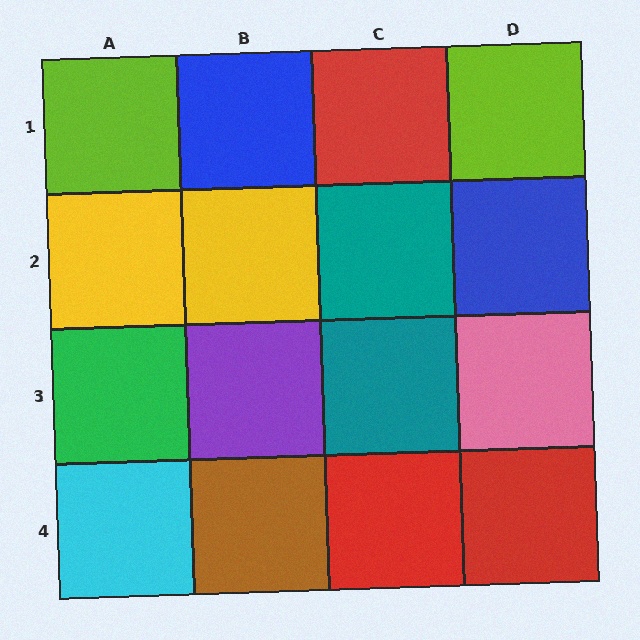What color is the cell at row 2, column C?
Teal.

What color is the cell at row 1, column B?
Blue.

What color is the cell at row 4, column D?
Red.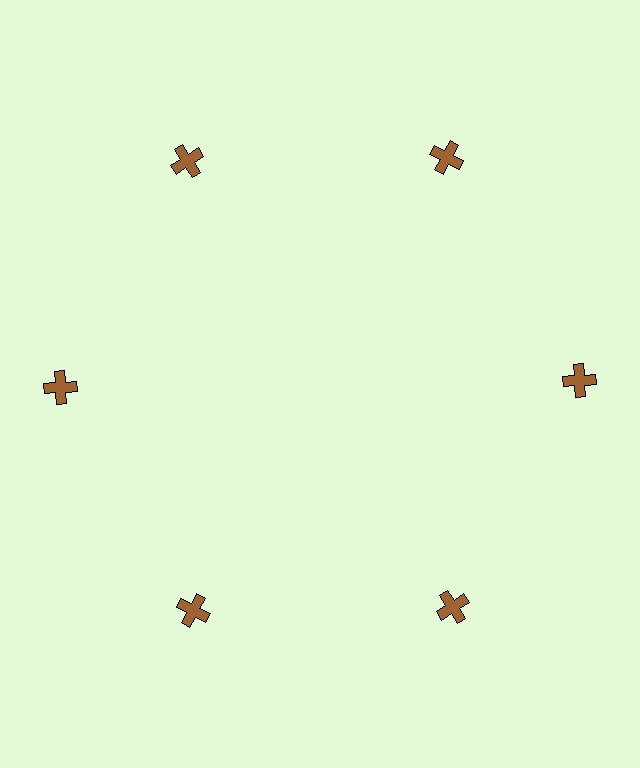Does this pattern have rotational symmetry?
Yes, this pattern has 6-fold rotational symmetry. It looks the same after rotating 60 degrees around the center.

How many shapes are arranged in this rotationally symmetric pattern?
There are 6 shapes, arranged in 6 groups of 1.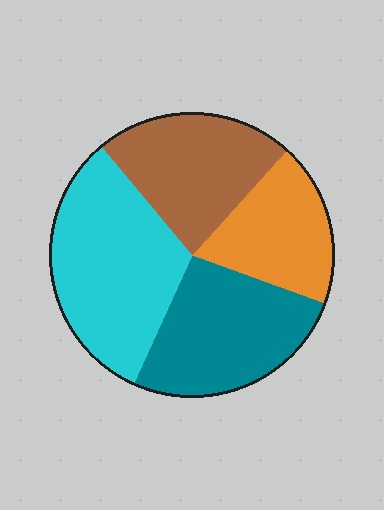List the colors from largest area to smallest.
From largest to smallest: cyan, teal, brown, orange.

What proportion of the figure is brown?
Brown takes up about one quarter (1/4) of the figure.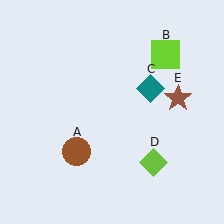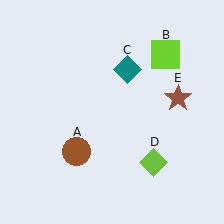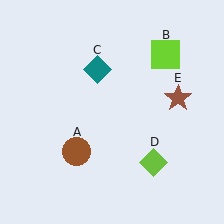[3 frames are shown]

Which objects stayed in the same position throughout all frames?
Brown circle (object A) and lime square (object B) and lime diamond (object D) and brown star (object E) remained stationary.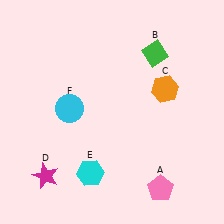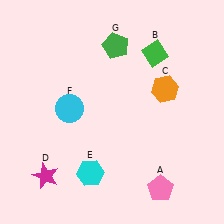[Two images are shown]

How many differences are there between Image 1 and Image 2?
There is 1 difference between the two images.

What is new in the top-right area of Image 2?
A green pentagon (G) was added in the top-right area of Image 2.